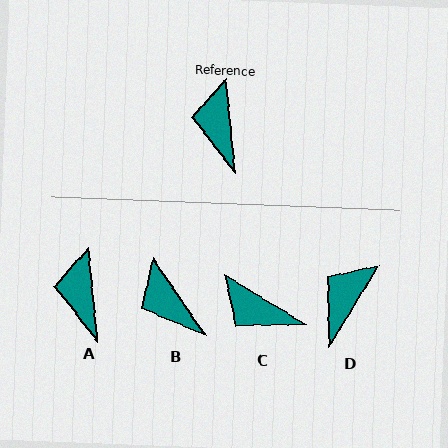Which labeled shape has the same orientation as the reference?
A.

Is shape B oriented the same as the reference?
No, it is off by about 28 degrees.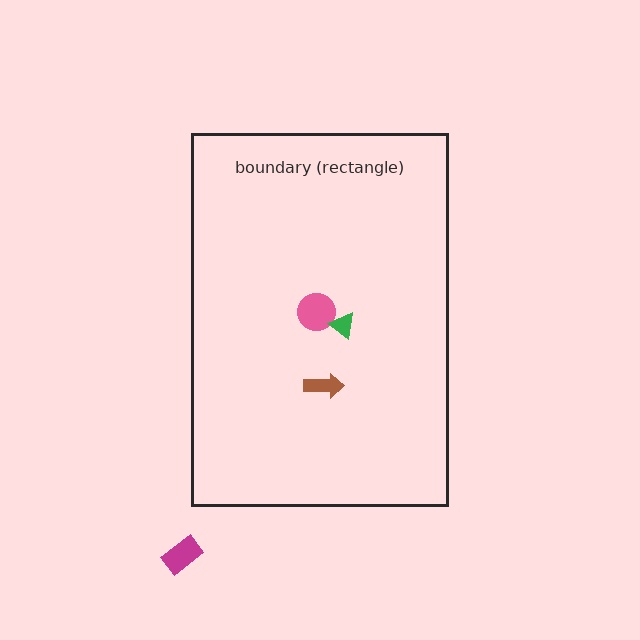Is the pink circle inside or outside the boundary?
Inside.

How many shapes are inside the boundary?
3 inside, 1 outside.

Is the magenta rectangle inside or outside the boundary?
Outside.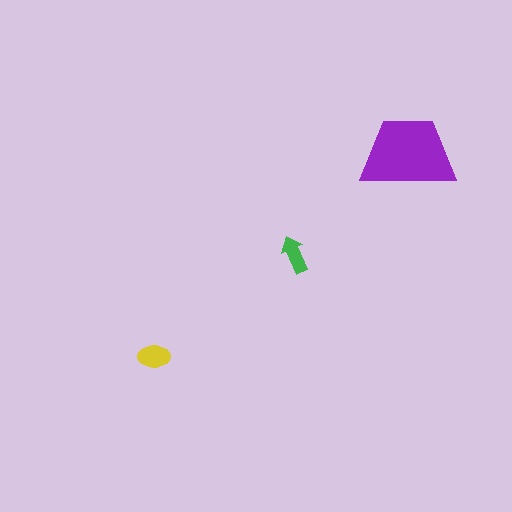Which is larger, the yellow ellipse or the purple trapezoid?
The purple trapezoid.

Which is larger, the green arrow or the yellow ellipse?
The yellow ellipse.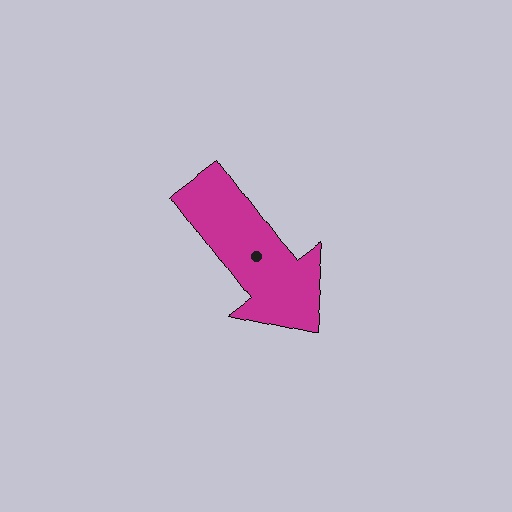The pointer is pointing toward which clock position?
Roughly 5 o'clock.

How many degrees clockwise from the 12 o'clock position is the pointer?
Approximately 143 degrees.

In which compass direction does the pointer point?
Southeast.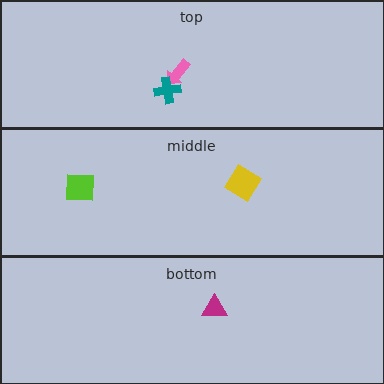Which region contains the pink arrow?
The top region.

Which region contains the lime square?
The middle region.